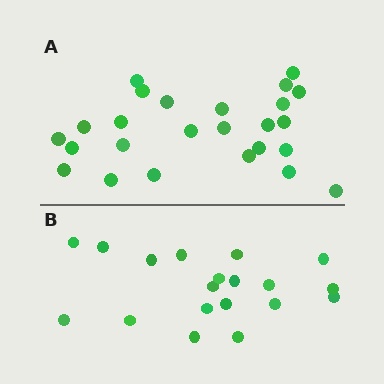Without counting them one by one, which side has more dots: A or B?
Region A (the top region) has more dots.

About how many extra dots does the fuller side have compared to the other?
Region A has about 6 more dots than region B.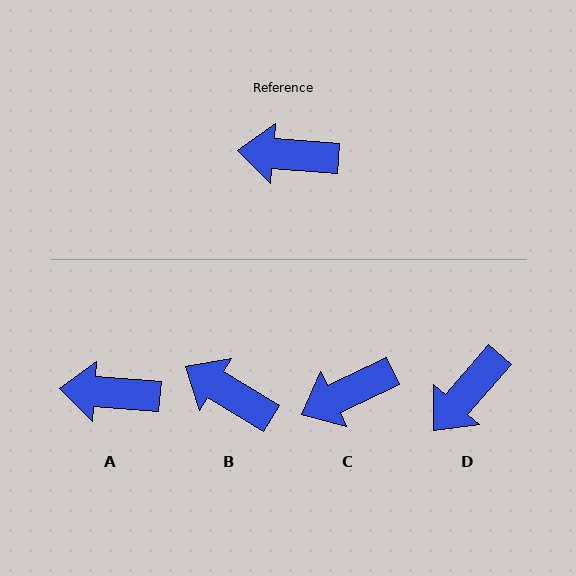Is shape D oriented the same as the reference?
No, it is off by about 53 degrees.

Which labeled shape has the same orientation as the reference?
A.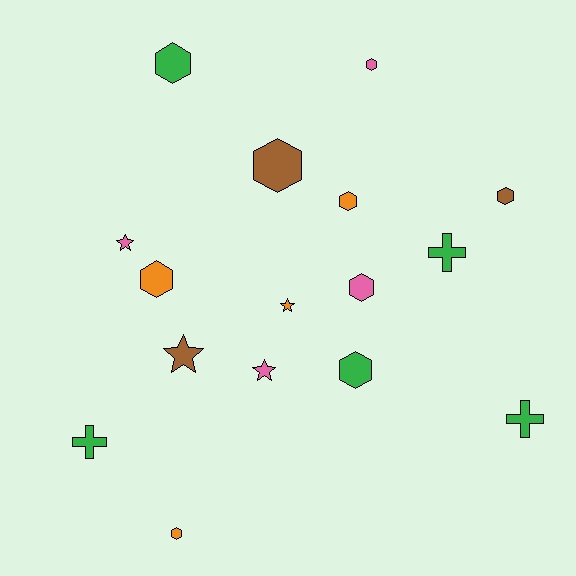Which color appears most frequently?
Green, with 5 objects.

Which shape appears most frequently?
Hexagon, with 9 objects.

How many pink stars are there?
There are 2 pink stars.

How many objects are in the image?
There are 16 objects.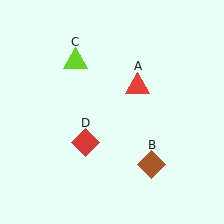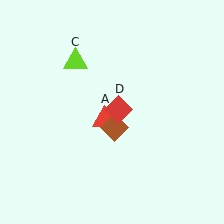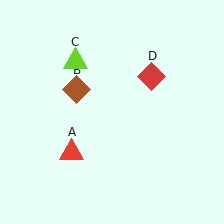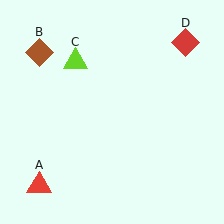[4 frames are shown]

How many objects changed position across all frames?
3 objects changed position: red triangle (object A), brown diamond (object B), red diamond (object D).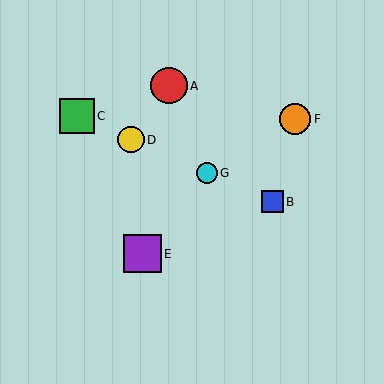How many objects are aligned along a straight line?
4 objects (B, C, D, G) are aligned along a straight line.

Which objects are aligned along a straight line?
Objects B, C, D, G are aligned along a straight line.